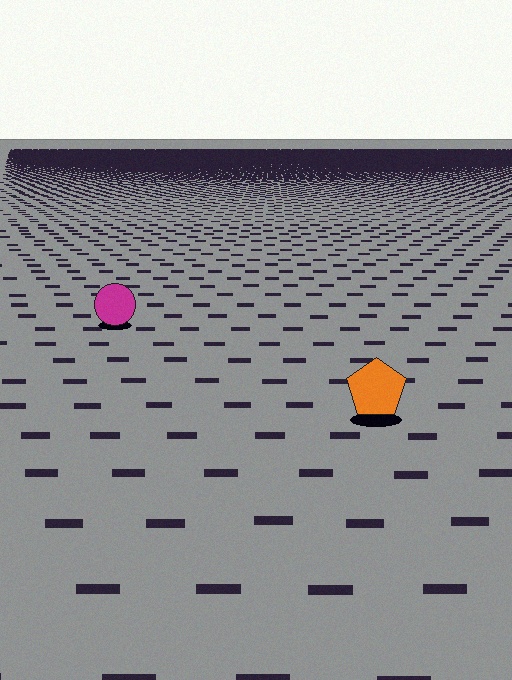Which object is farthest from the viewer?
The magenta circle is farthest from the viewer. It appears smaller and the ground texture around it is denser.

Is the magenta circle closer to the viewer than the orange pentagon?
No. The orange pentagon is closer — you can tell from the texture gradient: the ground texture is coarser near it.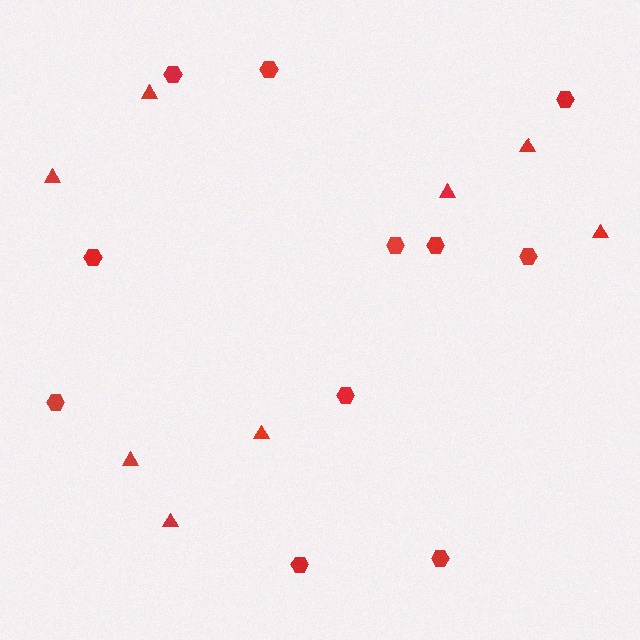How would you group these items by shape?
There are 2 groups: one group of triangles (8) and one group of hexagons (11).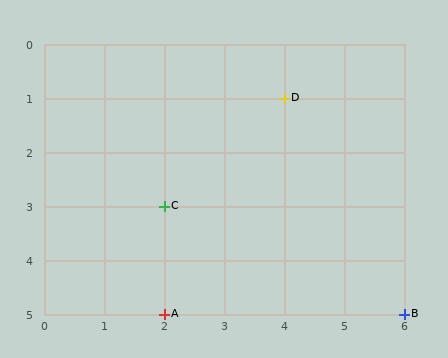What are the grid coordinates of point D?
Point D is at grid coordinates (4, 1).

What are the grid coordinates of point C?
Point C is at grid coordinates (2, 3).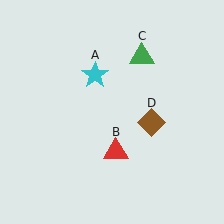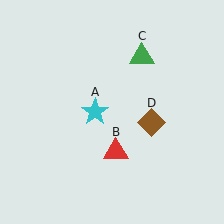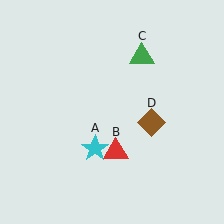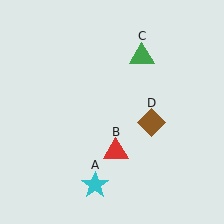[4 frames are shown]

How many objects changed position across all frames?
1 object changed position: cyan star (object A).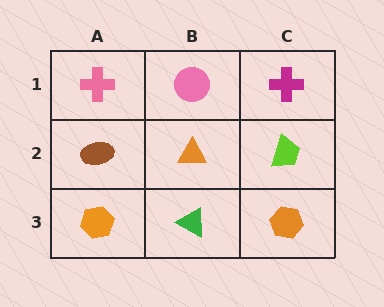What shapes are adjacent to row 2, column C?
A magenta cross (row 1, column C), an orange hexagon (row 3, column C), an orange triangle (row 2, column B).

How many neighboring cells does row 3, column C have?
2.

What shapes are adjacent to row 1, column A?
A brown ellipse (row 2, column A), a pink circle (row 1, column B).